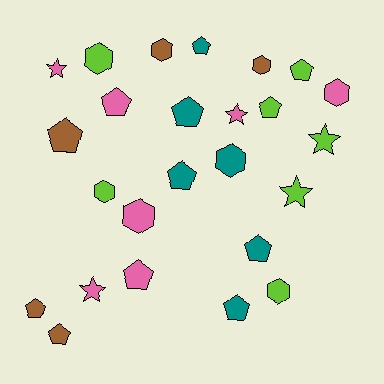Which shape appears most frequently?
Pentagon, with 12 objects.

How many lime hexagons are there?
There are 3 lime hexagons.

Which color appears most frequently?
Pink, with 7 objects.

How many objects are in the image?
There are 25 objects.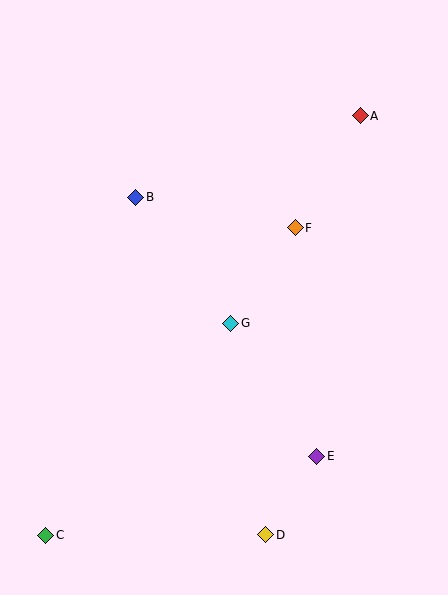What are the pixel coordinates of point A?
Point A is at (360, 116).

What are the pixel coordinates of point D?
Point D is at (266, 535).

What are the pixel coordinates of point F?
Point F is at (295, 228).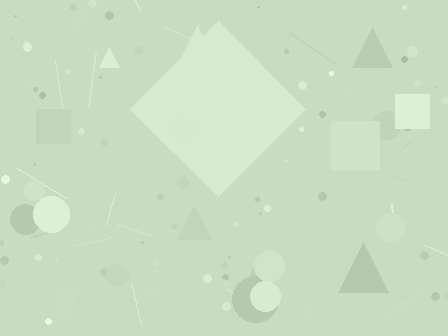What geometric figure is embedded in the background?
A diamond is embedded in the background.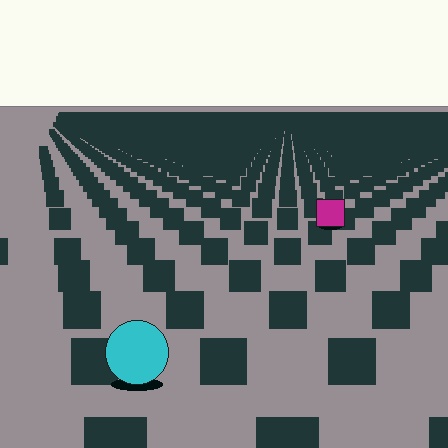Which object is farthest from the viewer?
The magenta square is farthest from the viewer. It appears smaller and the ground texture around it is denser.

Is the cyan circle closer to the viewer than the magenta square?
Yes. The cyan circle is closer — you can tell from the texture gradient: the ground texture is coarser near it.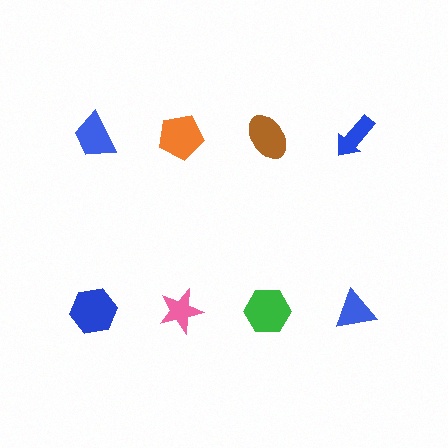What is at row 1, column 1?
A blue trapezoid.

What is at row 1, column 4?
A blue arrow.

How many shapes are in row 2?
4 shapes.